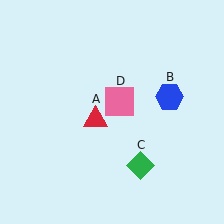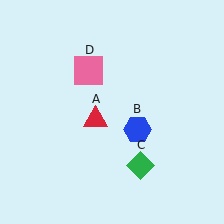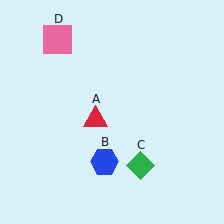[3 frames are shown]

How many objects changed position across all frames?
2 objects changed position: blue hexagon (object B), pink square (object D).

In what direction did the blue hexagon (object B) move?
The blue hexagon (object B) moved down and to the left.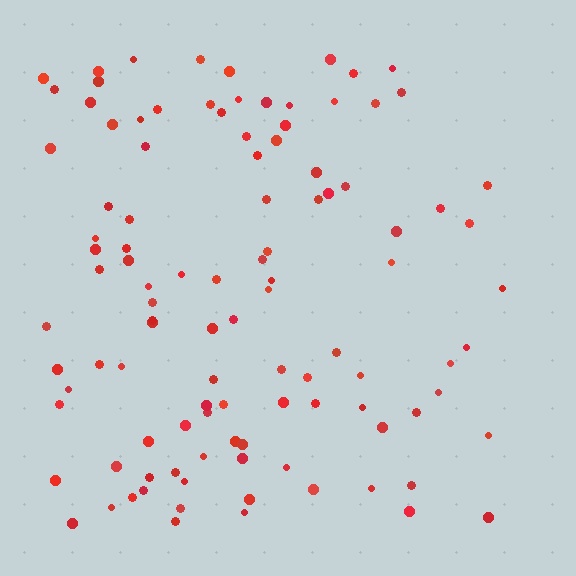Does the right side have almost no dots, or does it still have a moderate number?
Still a moderate number, just noticeably fewer than the left.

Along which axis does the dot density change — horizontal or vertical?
Horizontal.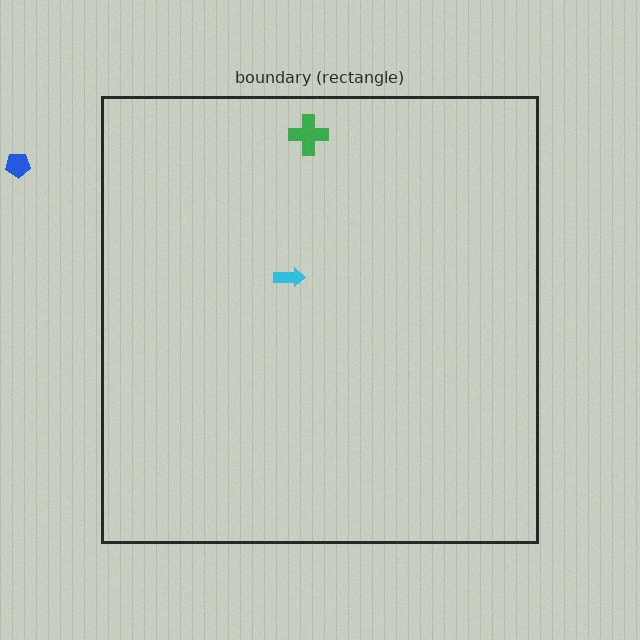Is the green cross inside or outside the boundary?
Inside.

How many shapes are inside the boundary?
2 inside, 1 outside.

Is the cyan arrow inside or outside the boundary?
Inside.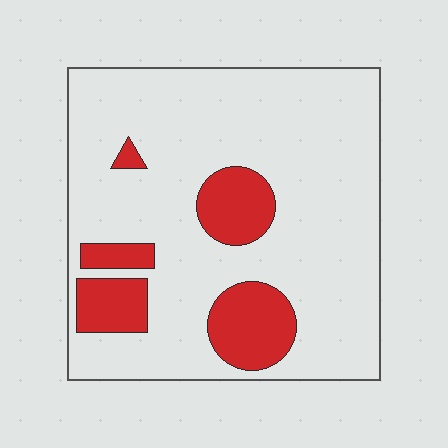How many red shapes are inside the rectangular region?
5.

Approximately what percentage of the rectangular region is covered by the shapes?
Approximately 20%.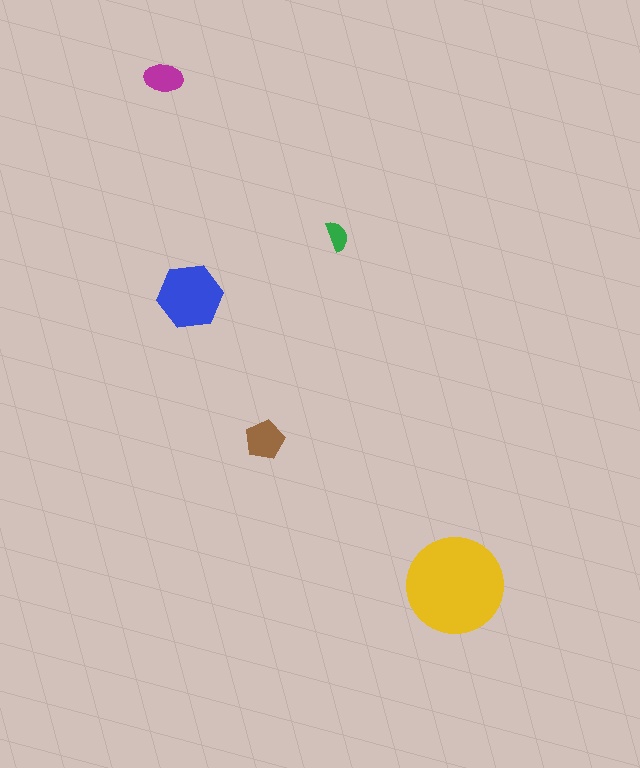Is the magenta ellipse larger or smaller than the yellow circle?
Smaller.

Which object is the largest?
The yellow circle.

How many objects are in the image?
There are 5 objects in the image.